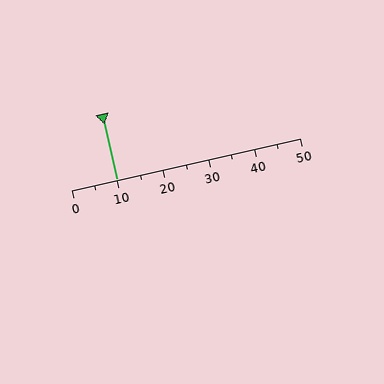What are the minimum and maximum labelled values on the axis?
The axis runs from 0 to 50.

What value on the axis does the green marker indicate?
The marker indicates approximately 10.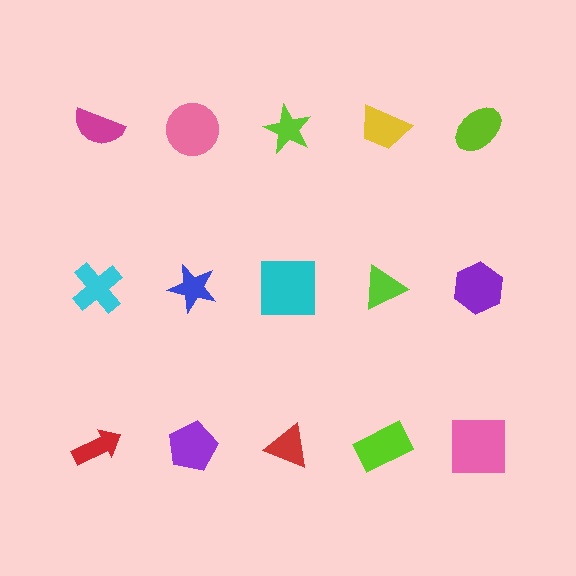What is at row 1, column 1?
A magenta semicircle.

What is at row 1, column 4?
A yellow trapezoid.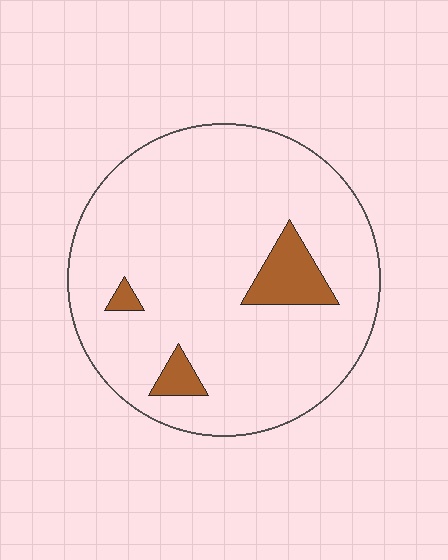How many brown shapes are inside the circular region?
3.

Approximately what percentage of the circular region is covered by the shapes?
Approximately 10%.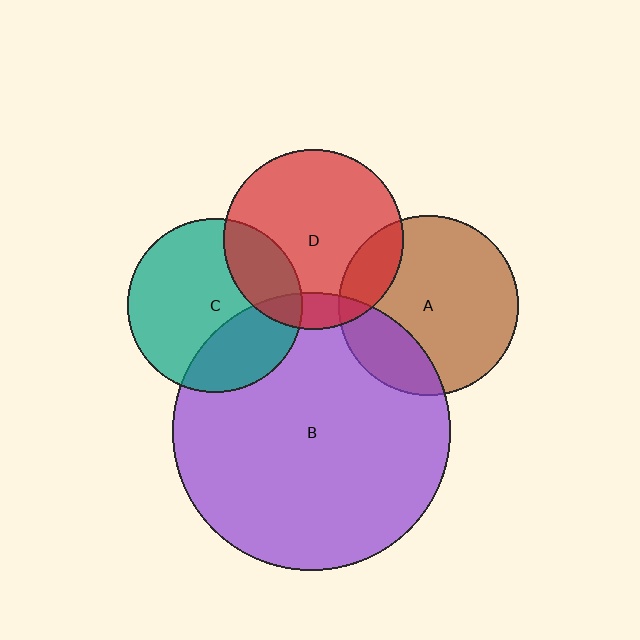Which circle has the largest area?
Circle B (purple).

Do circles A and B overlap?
Yes.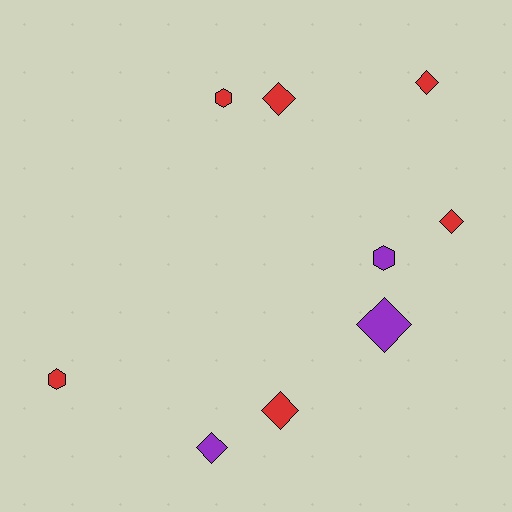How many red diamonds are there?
There are 4 red diamonds.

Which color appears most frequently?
Red, with 6 objects.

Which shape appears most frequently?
Diamond, with 6 objects.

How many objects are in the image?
There are 9 objects.